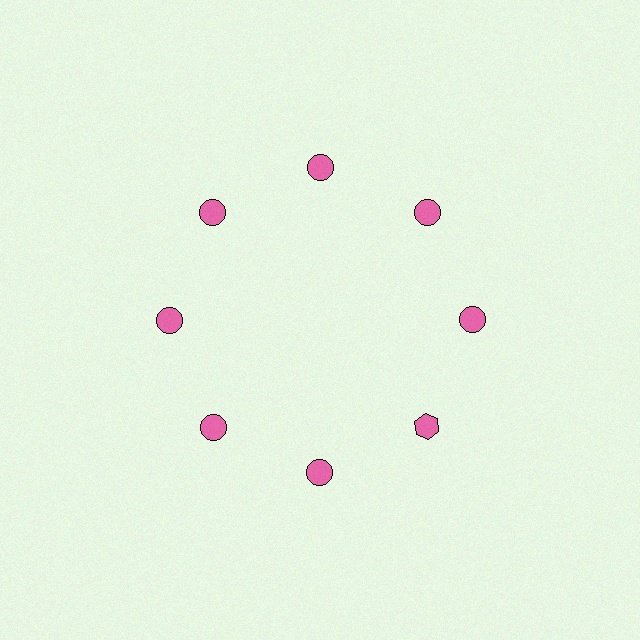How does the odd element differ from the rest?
It has a different shape: hexagon instead of circle.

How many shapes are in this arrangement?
There are 8 shapes arranged in a ring pattern.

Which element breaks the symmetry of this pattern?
The pink hexagon at roughly the 4 o'clock position breaks the symmetry. All other shapes are pink circles.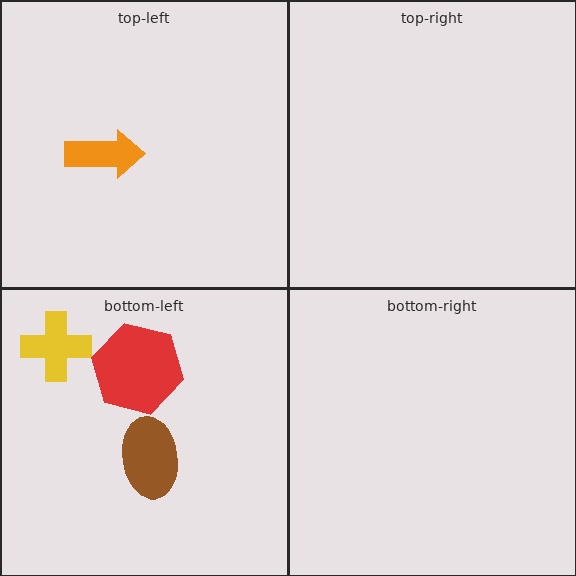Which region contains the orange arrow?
The top-left region.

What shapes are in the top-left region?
The orange arrow.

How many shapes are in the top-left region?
1.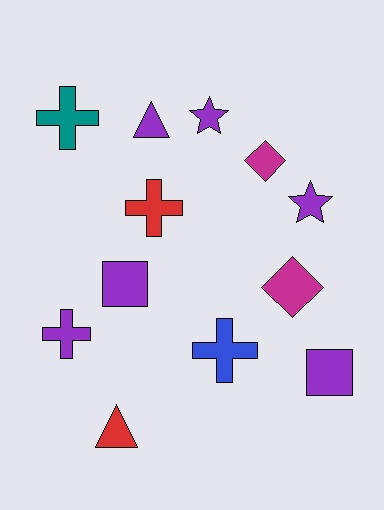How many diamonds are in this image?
There are 2 diamonds.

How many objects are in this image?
There are 12 objects.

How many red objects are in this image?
There are 2 red objects.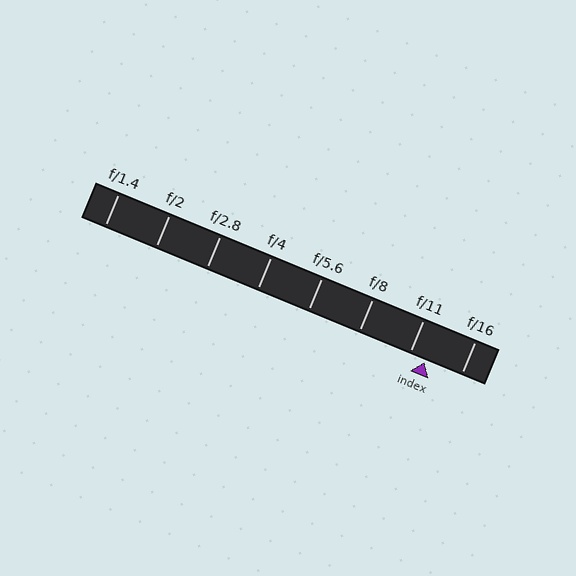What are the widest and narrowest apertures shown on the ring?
The widest aperture shown is f/1.4 and the narrowest is f/16.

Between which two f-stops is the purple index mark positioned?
The index mark is between f/11 and f/16.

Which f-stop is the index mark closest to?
The index mark is closest to f/11.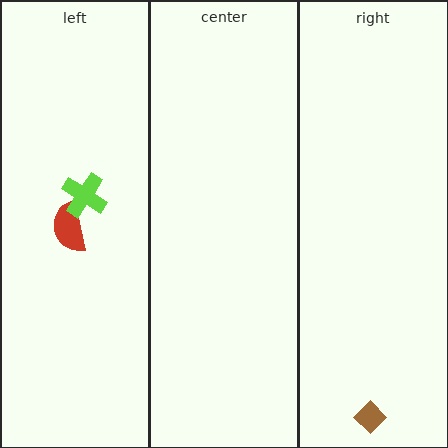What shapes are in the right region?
The brown diamond.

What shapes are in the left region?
The red semicircle, the lime cross.